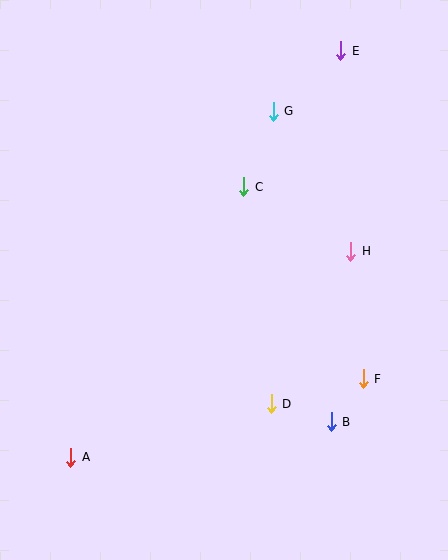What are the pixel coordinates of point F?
Point F is at (363, 379).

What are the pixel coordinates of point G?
Point G is at (273, 111).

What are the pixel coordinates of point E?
Point E is at (341, 51).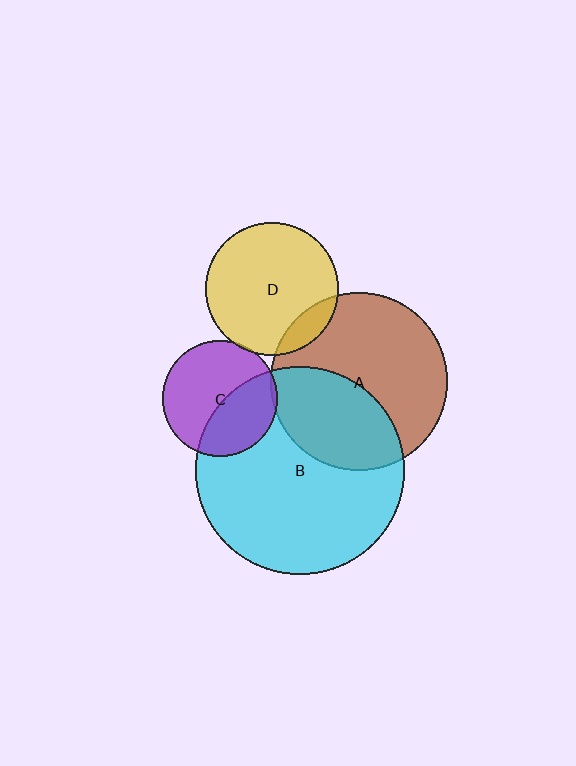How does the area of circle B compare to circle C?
Approximately 3.3 times.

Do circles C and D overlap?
Yes.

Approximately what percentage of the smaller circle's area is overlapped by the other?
Approximately 5%.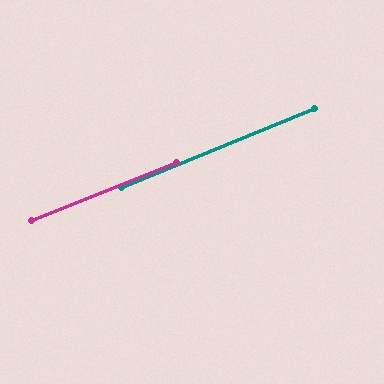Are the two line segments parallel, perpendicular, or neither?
Parallel — their directions differ by only 0.4°.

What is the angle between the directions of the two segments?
Approximately 0 degrees.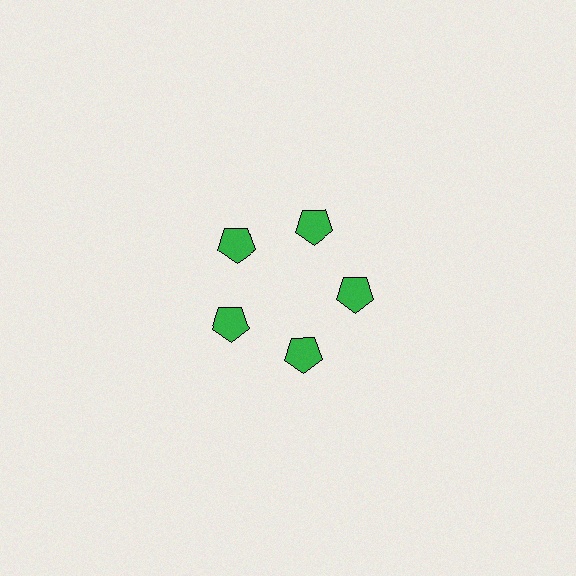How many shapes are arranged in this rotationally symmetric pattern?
There are 5 shapes, arranged in 5 groups of 1.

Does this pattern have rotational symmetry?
Yes, this pattern has 5-fold rotational symmetry. It looks the same after rotating 72 degrees around the center.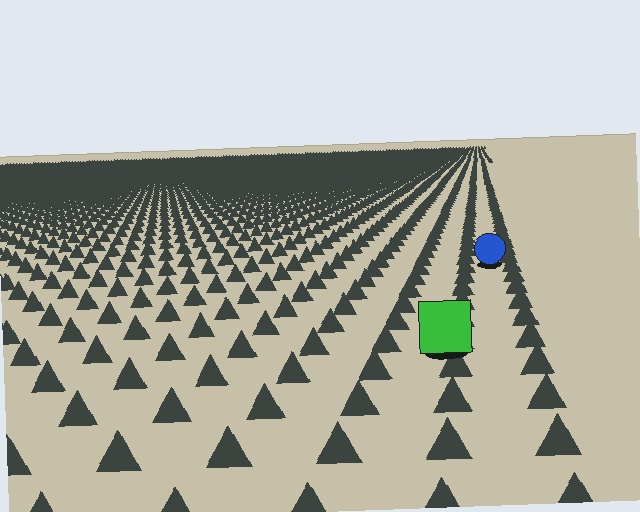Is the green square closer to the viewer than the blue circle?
Yes. The green square is closer — you can tell from the texture gradient: the ground texture is coarser near it.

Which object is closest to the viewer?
The green square is closest. The texture marks near it are larger and more spread out.